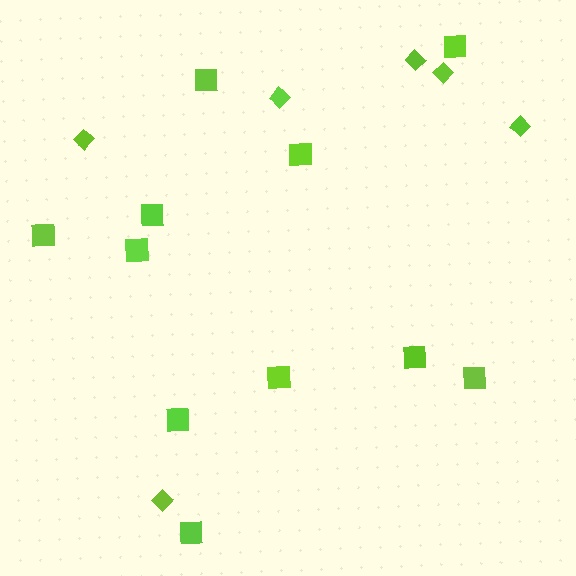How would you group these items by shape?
There are 2 groups: one group of diamonds (6) and one group of squares (11).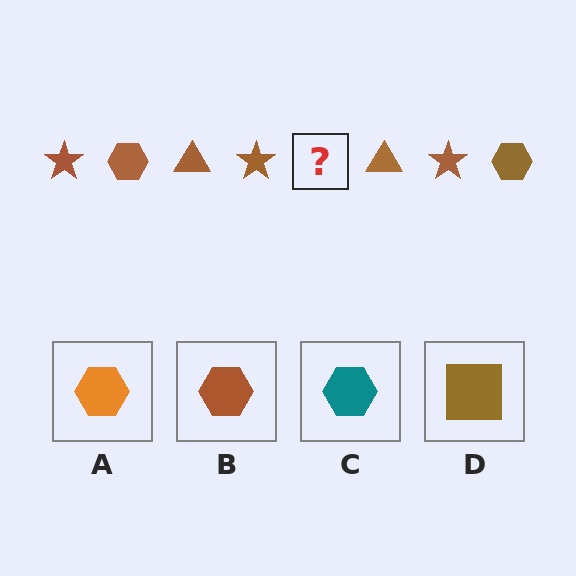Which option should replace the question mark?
Option B.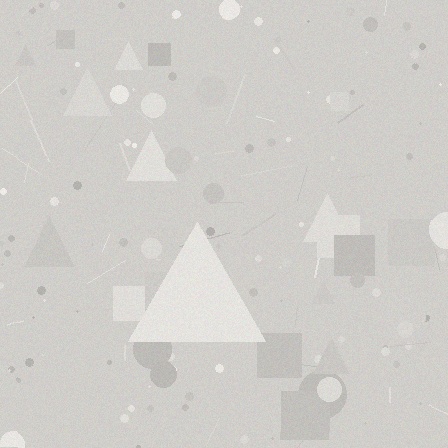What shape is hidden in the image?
A triangle is hidden in the image.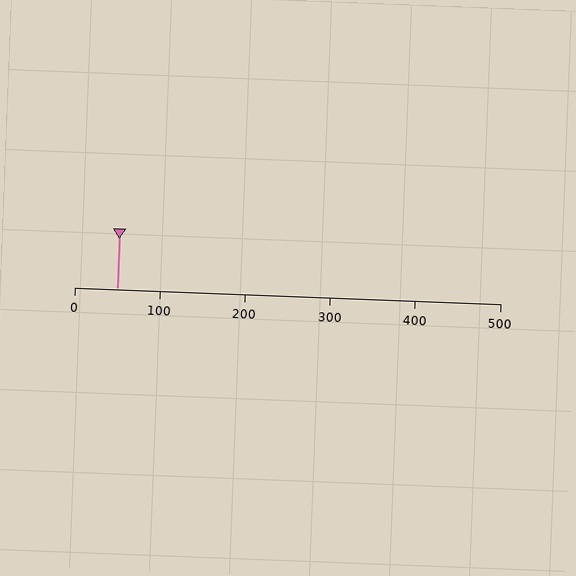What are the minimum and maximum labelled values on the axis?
The axis runs from 0 to 500.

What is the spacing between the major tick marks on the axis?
The major ticks are spaced 100 apart.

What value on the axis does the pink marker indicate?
The marker indicates approximately 50.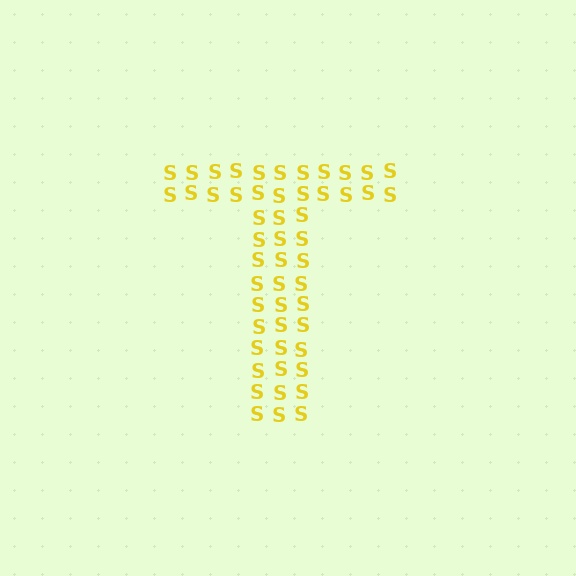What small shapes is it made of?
It is made of small letter S's.